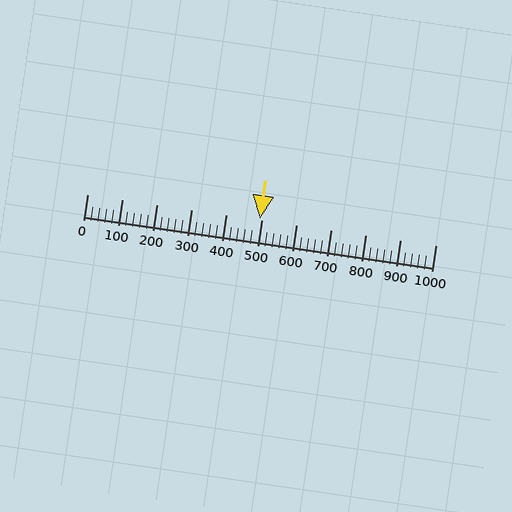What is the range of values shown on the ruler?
The ruler shows values from 0 to 1000.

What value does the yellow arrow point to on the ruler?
The yellow arrow points to approximately 494.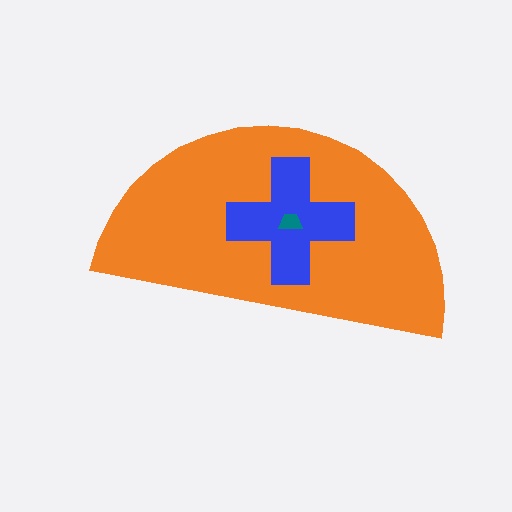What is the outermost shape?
The orange semicircle.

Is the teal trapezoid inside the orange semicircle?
Yes.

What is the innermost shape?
The teal trapezoid.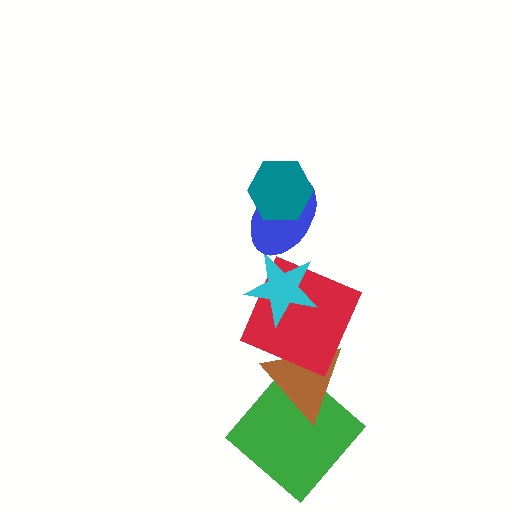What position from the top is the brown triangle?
The brown triangle is 5th from the top.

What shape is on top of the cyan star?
The blue ellipse is on top of the cyan star.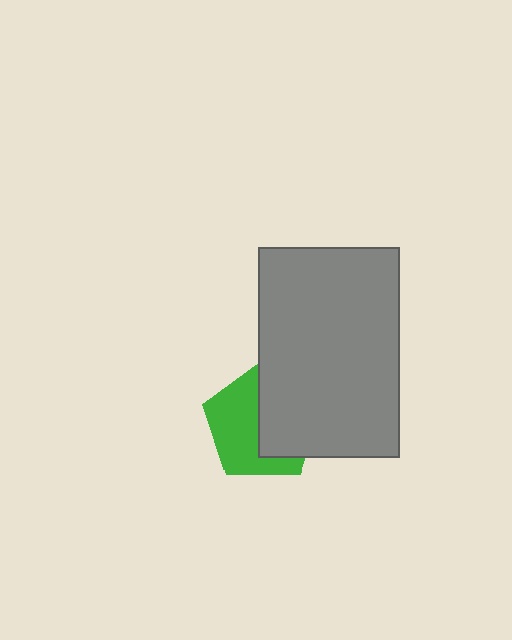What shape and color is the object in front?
The object in front is a gray rectangle.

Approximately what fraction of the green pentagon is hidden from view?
Roughly 47% of the green pentagon is hidden behind the gray rectangle.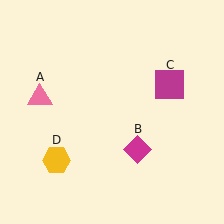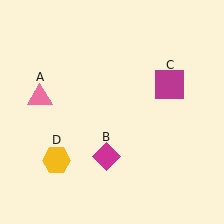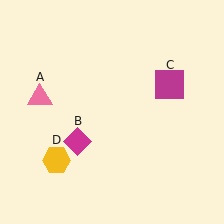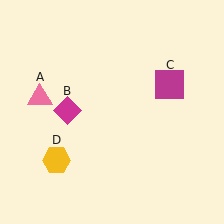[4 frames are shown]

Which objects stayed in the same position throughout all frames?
Pink triangle (object A) and magenta square (object C) and yellow hexagon (object D) remained stationary.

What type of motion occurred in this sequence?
The magenta diamond (object B) rotated clockwise around the center of the scene.